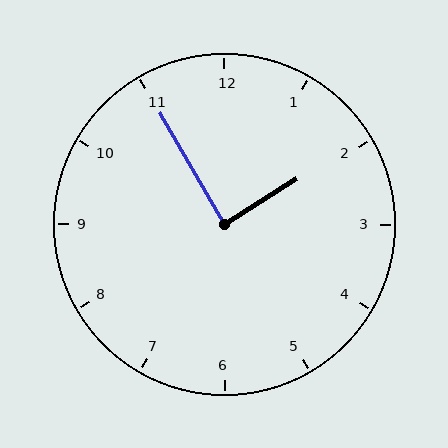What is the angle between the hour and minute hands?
Approximately 88 degrees.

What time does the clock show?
1:55.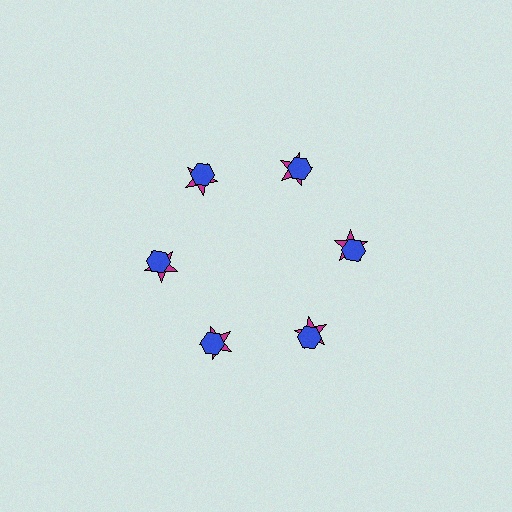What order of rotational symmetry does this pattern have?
This pattern has 6-fold rotational symmetry.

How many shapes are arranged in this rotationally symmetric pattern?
There are 12 shapes, arranged in 6 groups of 2.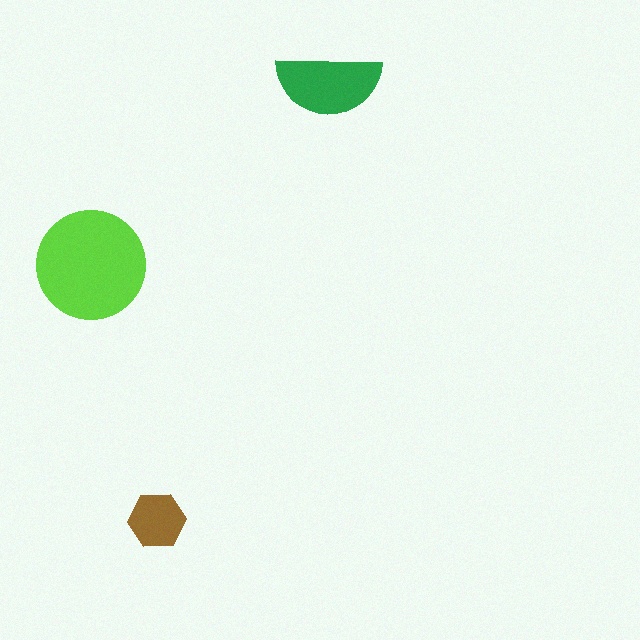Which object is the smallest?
The brown hexagon.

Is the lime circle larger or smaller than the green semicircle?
Larger.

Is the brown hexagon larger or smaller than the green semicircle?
Smaller.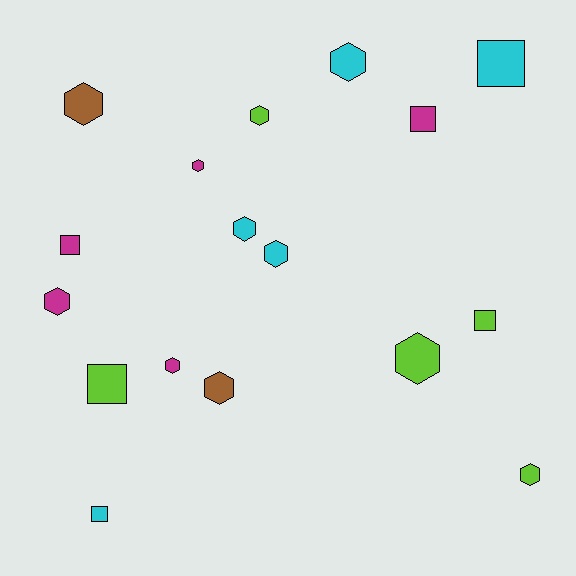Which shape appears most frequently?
Hexagon, with 11 objects.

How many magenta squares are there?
There are 2 magenta squares.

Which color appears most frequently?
Cyan, with 5 objects.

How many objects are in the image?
There are 17 objects.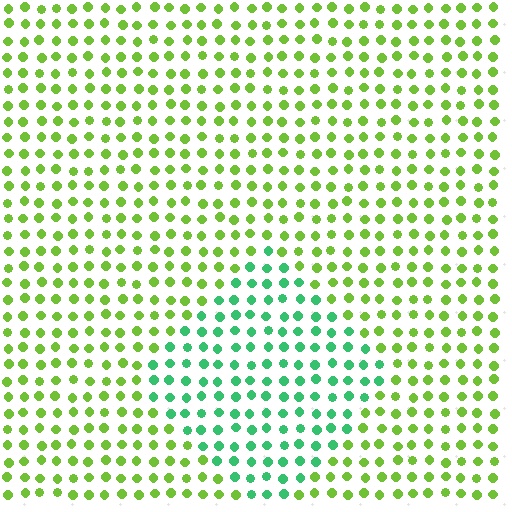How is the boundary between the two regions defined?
The boundary is defined purely by a slight shift in hue (about 50 degrees). Spacing, size, and orientation are identical on both sides.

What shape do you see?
I see a diamond.